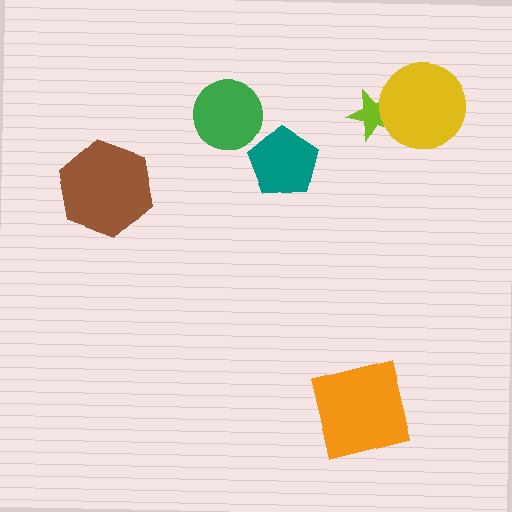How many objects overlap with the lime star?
1 object overlaps with the lime star.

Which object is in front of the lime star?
The yellow circle is in front of the lime star.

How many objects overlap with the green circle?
0 objects overlap with the green circle.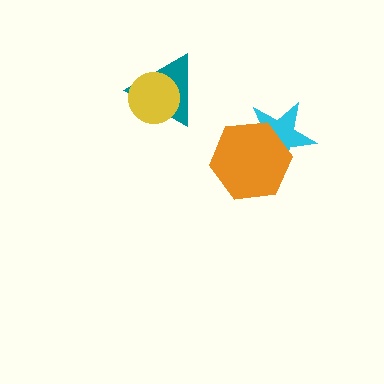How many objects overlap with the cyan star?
1 object overlaps with the cyan star.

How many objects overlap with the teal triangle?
1 object overlaps with the teal triangle.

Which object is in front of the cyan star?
The orange hexagon is in front of the cyan star.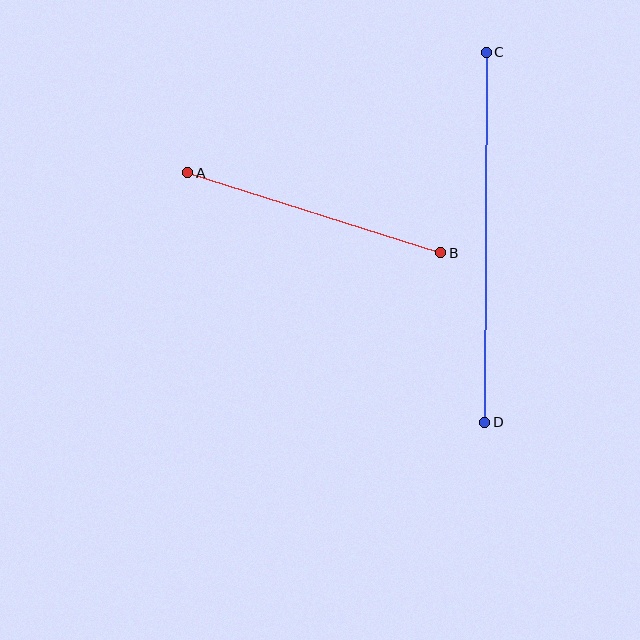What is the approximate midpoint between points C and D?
The midpoint is at approximately (486, 237) pixels.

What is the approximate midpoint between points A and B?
The midpoint is at approximately (314, 213) pixels.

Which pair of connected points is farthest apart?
Points C and D are farthest apart.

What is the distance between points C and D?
The distance is approximately 370 pixels.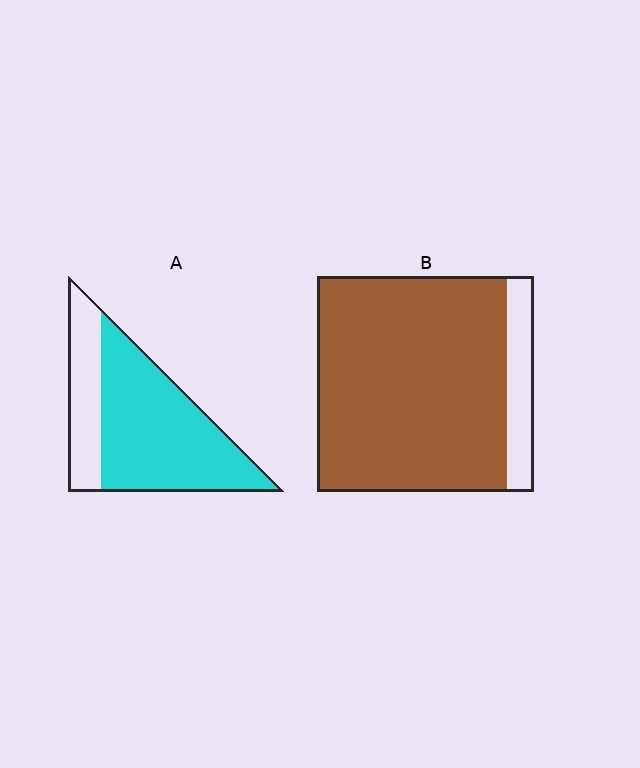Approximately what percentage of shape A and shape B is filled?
A is approximately 70% and B is approximately 90%.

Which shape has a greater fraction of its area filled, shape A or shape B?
Shape B.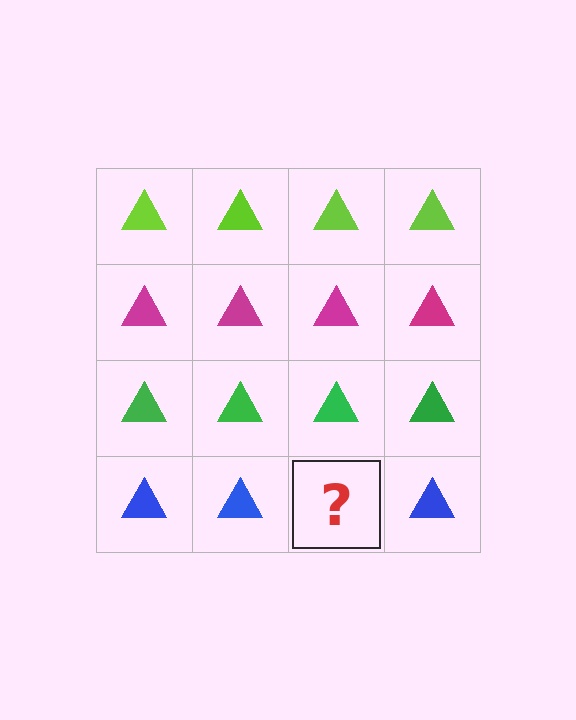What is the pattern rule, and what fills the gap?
The rule is that each row has a consistent color. The gap should be filled with a blue triangle.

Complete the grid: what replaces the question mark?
The question mark should be replaced with a blue triangle.